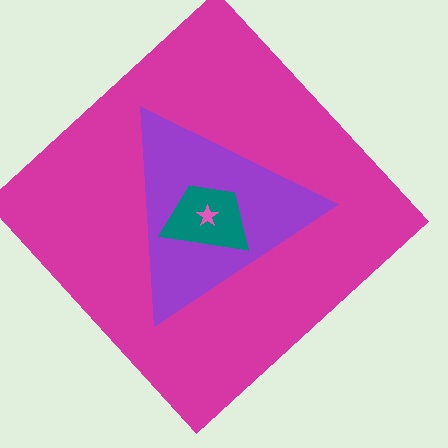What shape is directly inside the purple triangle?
The teal trapezoid.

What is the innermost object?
The pink star.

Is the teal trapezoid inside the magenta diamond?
Yes.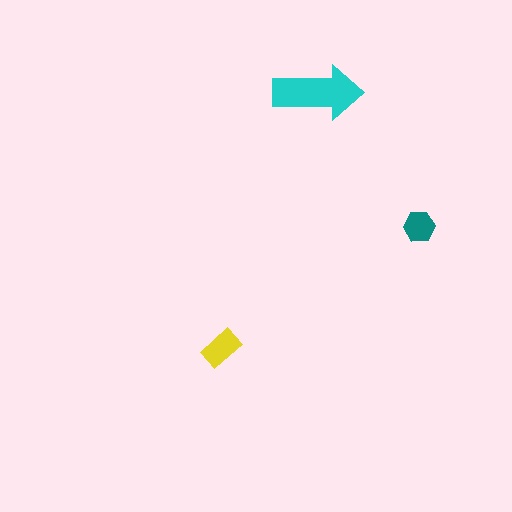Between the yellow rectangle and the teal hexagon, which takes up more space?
The yellow rectangle.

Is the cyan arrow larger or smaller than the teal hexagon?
Larger.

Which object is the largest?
The cyan arrow.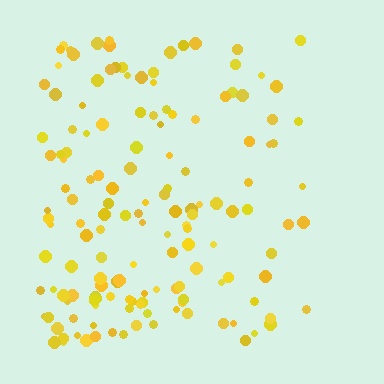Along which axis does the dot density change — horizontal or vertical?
Horizontal.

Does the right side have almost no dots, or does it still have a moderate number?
Still a moderate number, just noticeably fewer than the left.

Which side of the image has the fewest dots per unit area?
The right.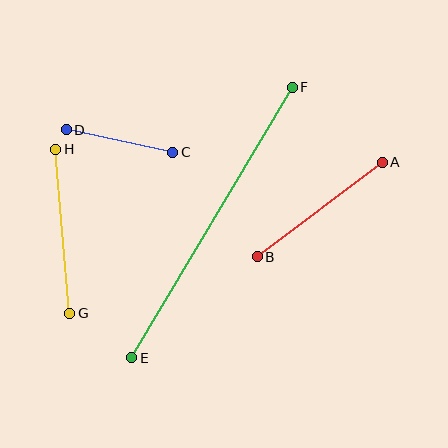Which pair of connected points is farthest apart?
Points E and F are farthest apart.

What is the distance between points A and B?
The distance is approximately 157 pixels.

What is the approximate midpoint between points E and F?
The midpoint is at approximately (212, 222) pixels.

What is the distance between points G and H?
The distance is approximately 165 pixels.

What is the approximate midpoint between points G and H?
The midpoint is at approximately (63, 231) pixels.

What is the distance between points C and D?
The distance is approximately 109 pixels.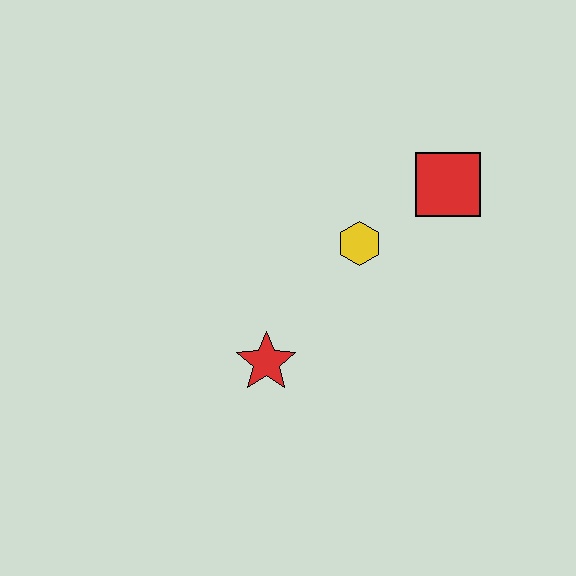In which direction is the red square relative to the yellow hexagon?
The red square is to the right of the yellow hexagon.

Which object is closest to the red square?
The yellow hexagon is closest to the red square.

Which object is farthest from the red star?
The red square is farthest from the red star.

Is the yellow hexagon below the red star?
No